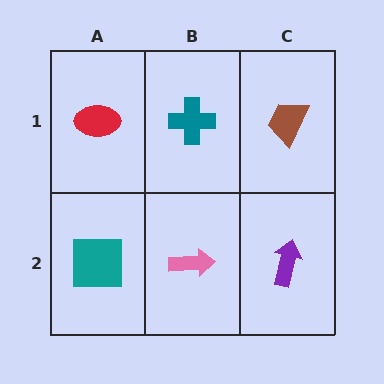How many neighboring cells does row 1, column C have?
2.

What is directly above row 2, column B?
A teal cross.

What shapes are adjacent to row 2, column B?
A teal cross (row 1, column B), a teal square (row 2, column A), a purple arrow (row 2, column C).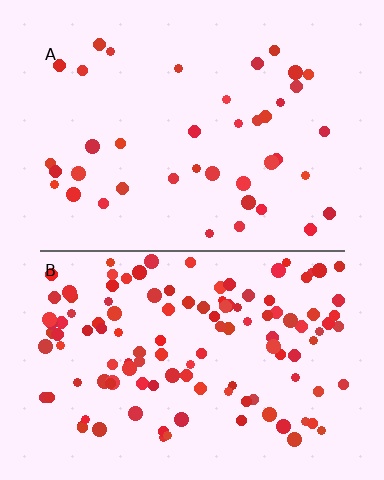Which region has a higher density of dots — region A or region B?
B (the bottom).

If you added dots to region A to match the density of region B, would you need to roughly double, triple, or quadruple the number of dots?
Approximately triple.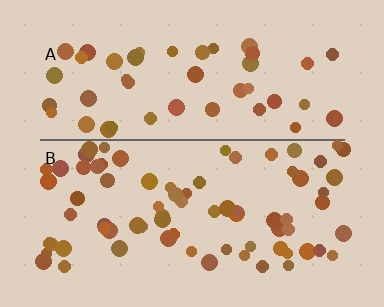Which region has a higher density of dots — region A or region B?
B (the bottom).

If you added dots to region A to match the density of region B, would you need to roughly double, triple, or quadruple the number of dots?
Approximately double.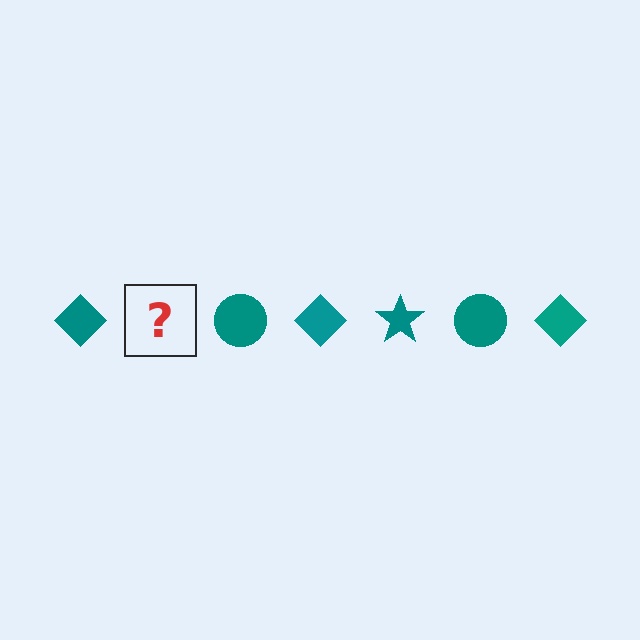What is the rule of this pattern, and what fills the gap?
The rule is that the pattern cycles through diamond, star, circle shapes in teal. The gap should be filled with a teal star.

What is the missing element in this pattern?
The missing element is a teal star.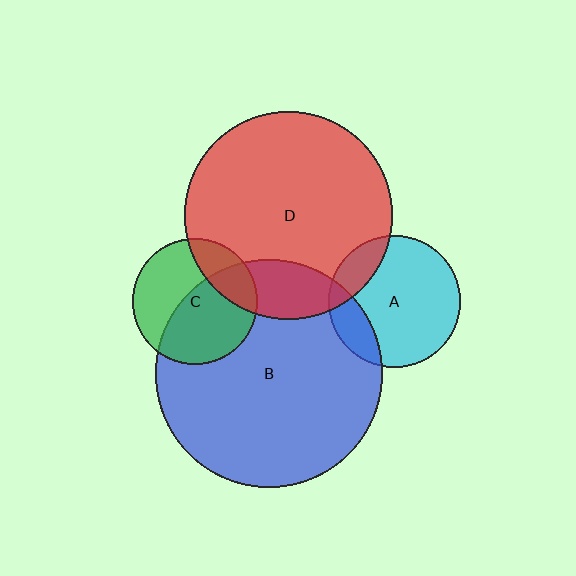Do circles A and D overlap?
Yes.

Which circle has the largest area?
Circle B (blue).